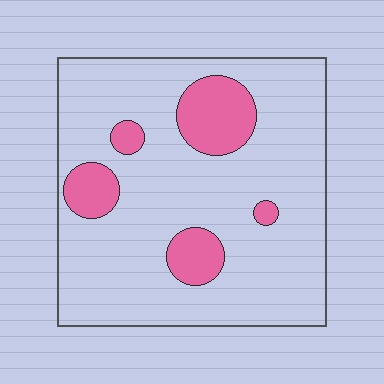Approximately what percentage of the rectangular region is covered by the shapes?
Approximately 15%.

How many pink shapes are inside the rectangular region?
5.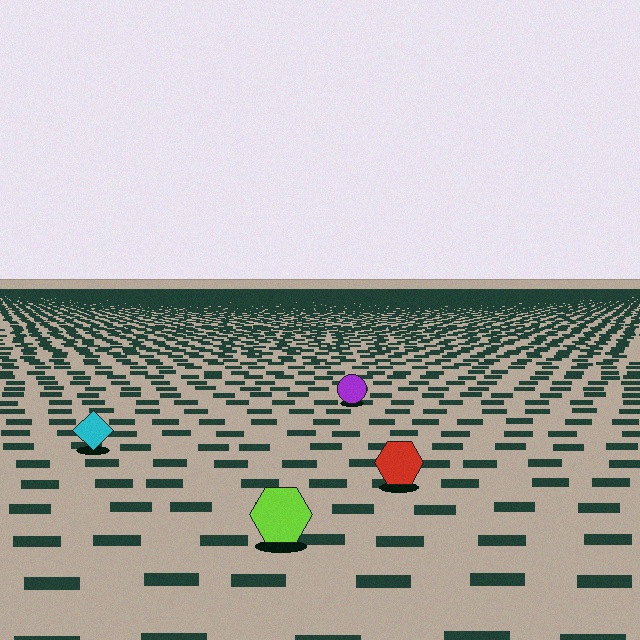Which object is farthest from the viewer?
The purple circle is farthest from the viewer. It appears smaller and the ground texture around it is denser.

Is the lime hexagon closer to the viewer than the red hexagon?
Yes. The lime hexagon is closer — you can tell from the texture gradient: the ground texture is coarser near it.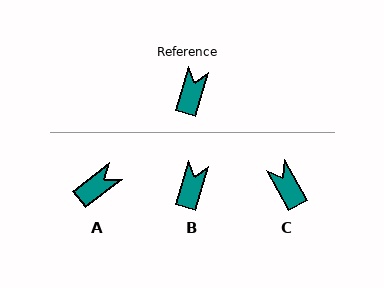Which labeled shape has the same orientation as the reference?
B.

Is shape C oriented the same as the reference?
No, it is off by about 46 degrees.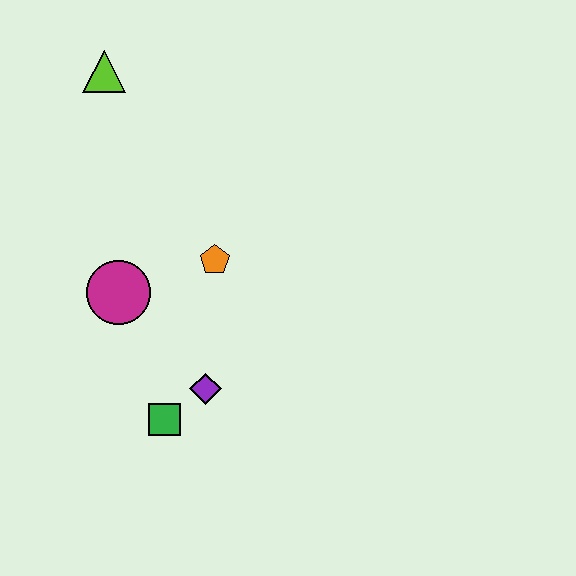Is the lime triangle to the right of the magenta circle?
No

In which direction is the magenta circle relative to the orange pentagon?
The magenta circle is to the left of the orange pentagon.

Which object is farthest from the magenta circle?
The lime triangle is farthest from the magenta circle.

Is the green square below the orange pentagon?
Yes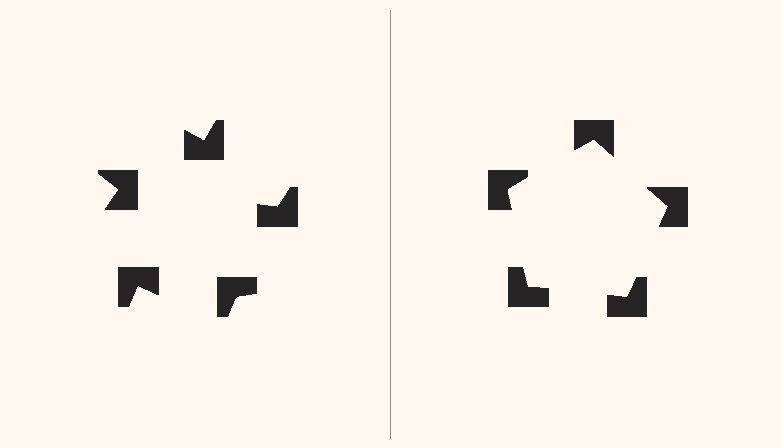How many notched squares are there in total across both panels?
10 — 5 on each side.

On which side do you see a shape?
An illusory pentagon appears on the right side. On the left side the wedge cuts are rotated, so no coherent shape forms.